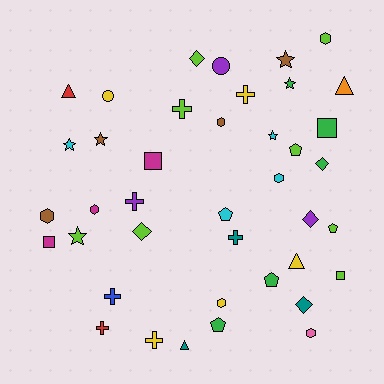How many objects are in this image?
There are 40 objects.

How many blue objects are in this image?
There is 1 blue object.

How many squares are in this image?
There are 4 squares.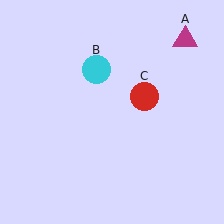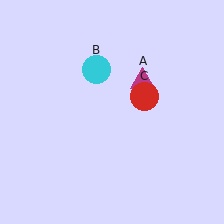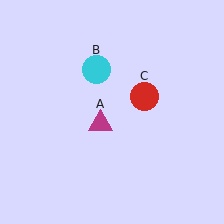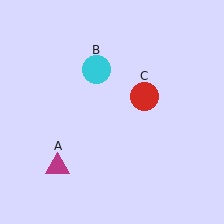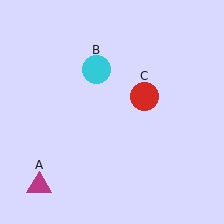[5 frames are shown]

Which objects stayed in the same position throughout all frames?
Cyan circle (object B) and red circle (object C) remained stationary.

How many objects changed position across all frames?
1 object changed position: magenta triangle (object A).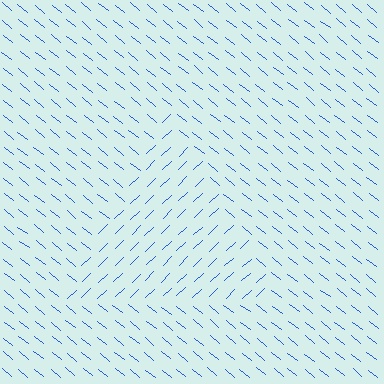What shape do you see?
I see a triangle.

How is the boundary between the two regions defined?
The boundary is defined purely by a change in line orientation (approximately 82 degrees difference). All lines are the same color and thickness.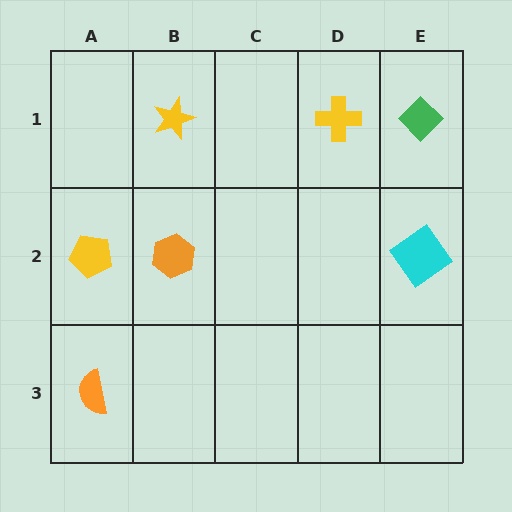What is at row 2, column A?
A yellow pentagon.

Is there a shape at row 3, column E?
No, that cell is empty.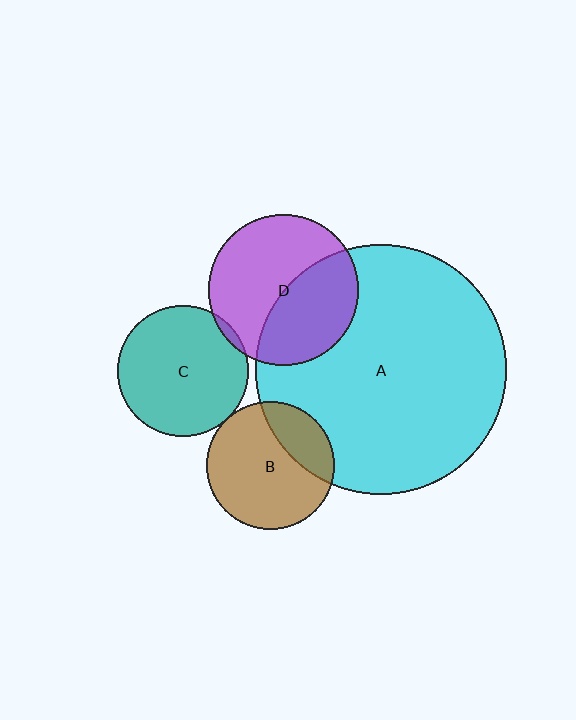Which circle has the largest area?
Circle A (cyan).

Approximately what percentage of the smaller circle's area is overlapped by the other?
Approximately 5%.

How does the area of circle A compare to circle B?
Approximately 3.8 times.